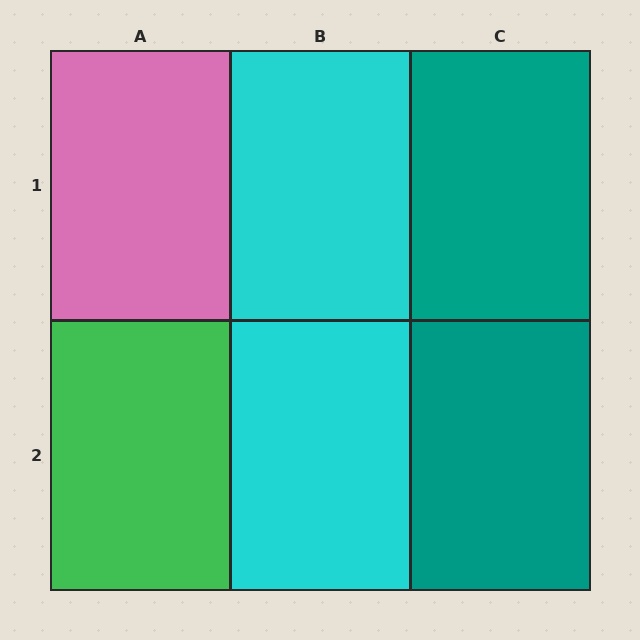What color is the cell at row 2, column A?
Green.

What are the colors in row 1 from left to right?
Pink, cyan, teal.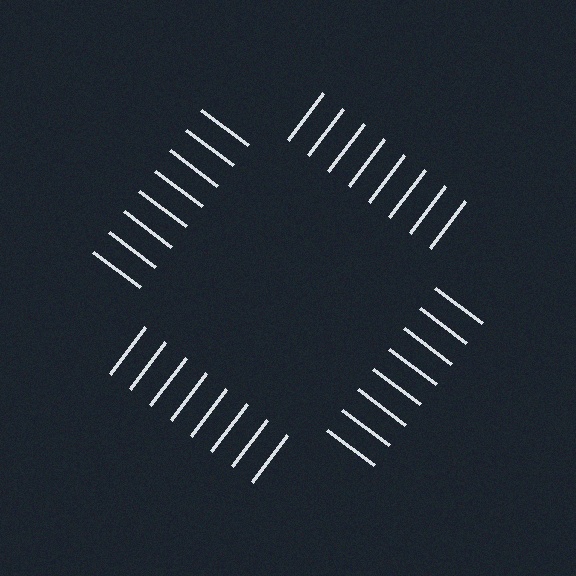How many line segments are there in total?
32 — 8 along each of the 4 edges.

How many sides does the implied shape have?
4 sides — the line-ends trace a square.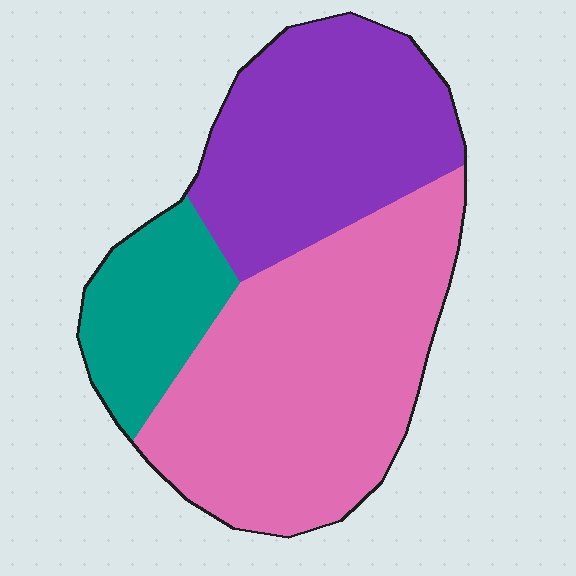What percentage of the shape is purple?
Purple covers roughly 35% of the shape.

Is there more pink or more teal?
Pink.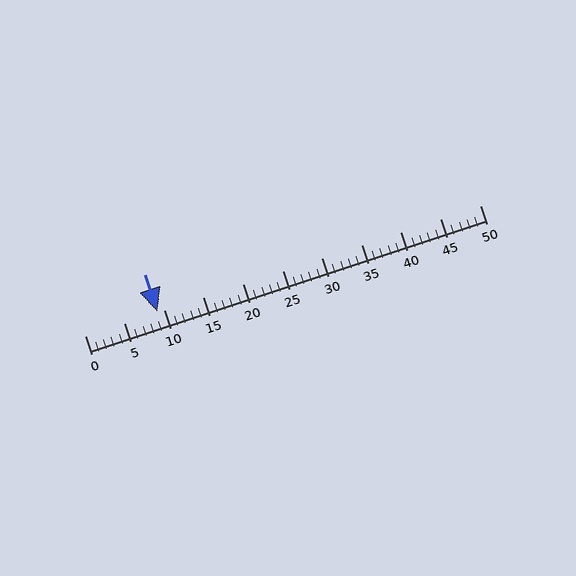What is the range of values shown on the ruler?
The ruler shows values from 0 to 50.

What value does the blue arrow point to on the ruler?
The blue arrow points to approximately 9.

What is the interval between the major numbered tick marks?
The major tick marks are spaced 5 units apart.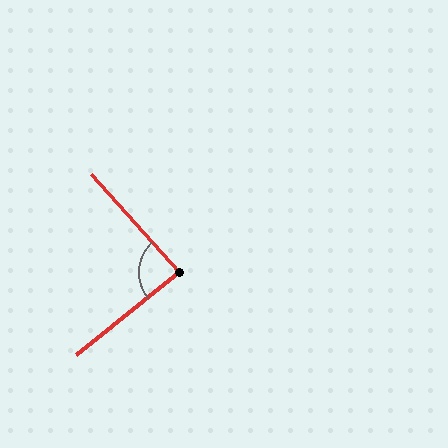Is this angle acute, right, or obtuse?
It is approximately a right angle.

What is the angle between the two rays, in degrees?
Approximately 87 degrees.